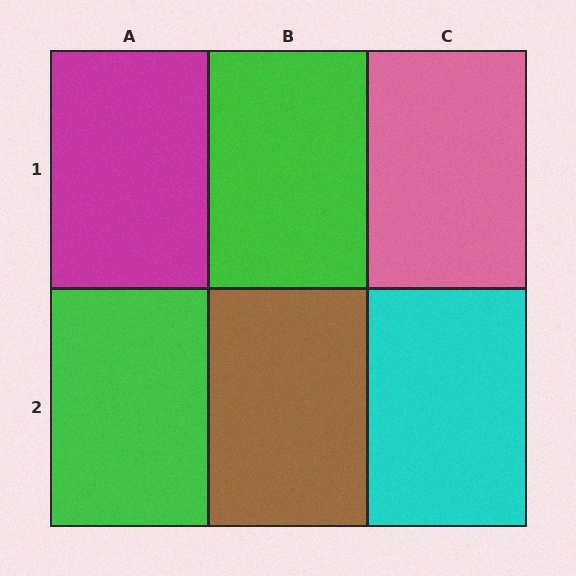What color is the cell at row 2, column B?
Brown.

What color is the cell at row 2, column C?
Cyan.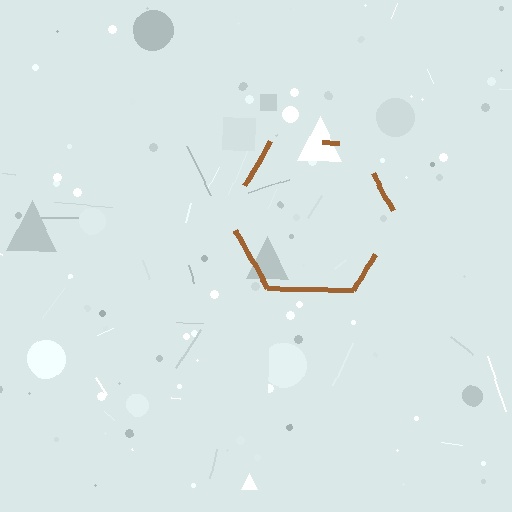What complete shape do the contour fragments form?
The contour fragments form a hexagon.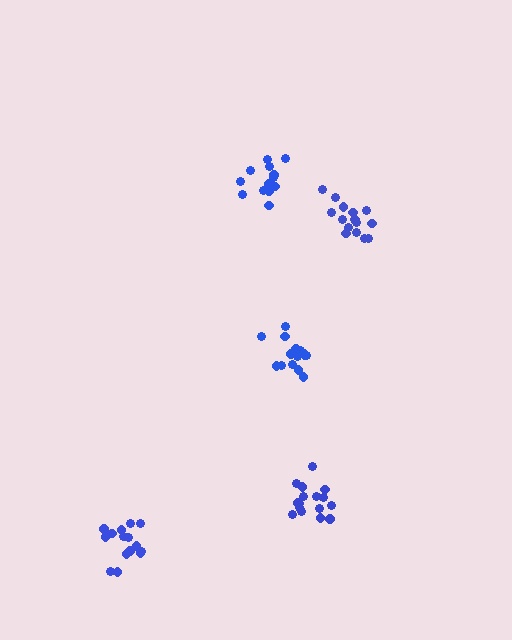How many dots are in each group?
Group 1: 16 dots, Group 2: 16 dots, Group 3: 15 dots, Group 4: 16 dots, Group 5: 13 dots (76 total).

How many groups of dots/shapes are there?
There are 5 groups.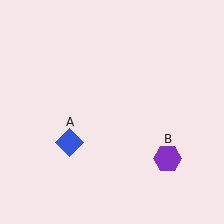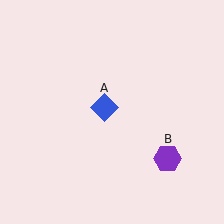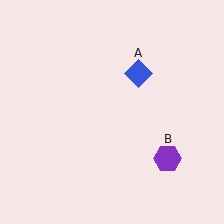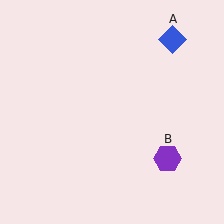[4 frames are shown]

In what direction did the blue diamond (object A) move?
The blue diamond (object A) moved up and to the right.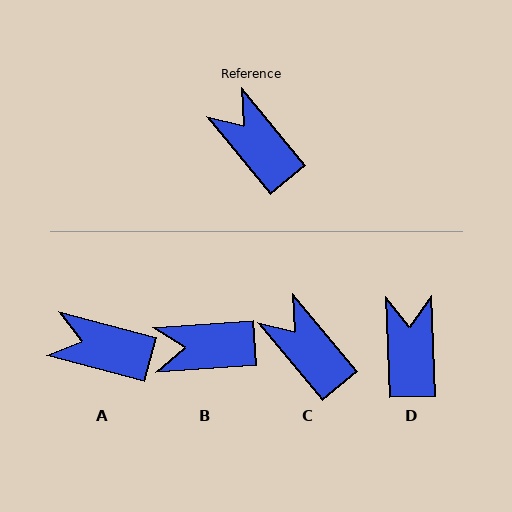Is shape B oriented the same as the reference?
No, it is off by about 54 degrees.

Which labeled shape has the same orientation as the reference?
C.